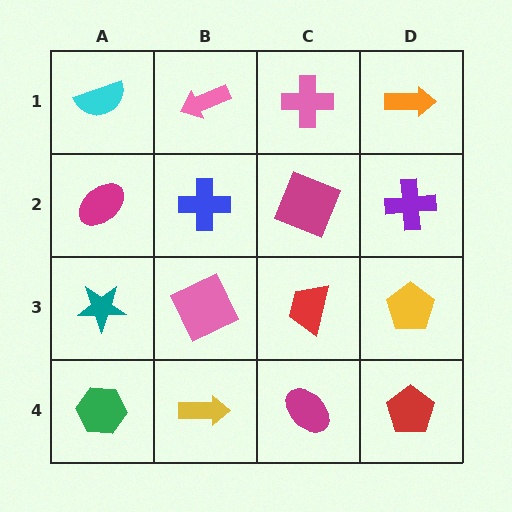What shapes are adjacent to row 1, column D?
A purple cross (row 2, column D), a pink cross (row 1, column C).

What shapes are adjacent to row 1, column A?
A magenta ellipse (row 2, column A), a pink arrow (row 1, column B).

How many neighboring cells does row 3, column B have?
4.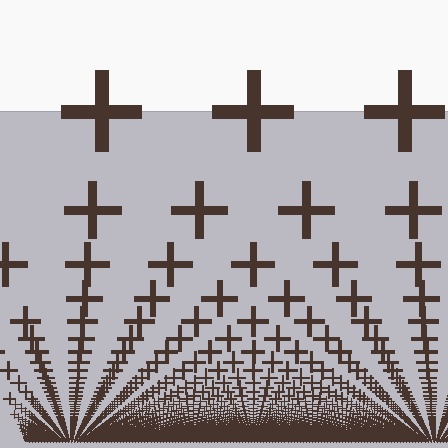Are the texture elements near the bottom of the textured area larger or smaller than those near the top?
Smaller. The gradient is inverted — elements near the bottom are smaller and denser.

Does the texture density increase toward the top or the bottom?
Density increases toward the bottom.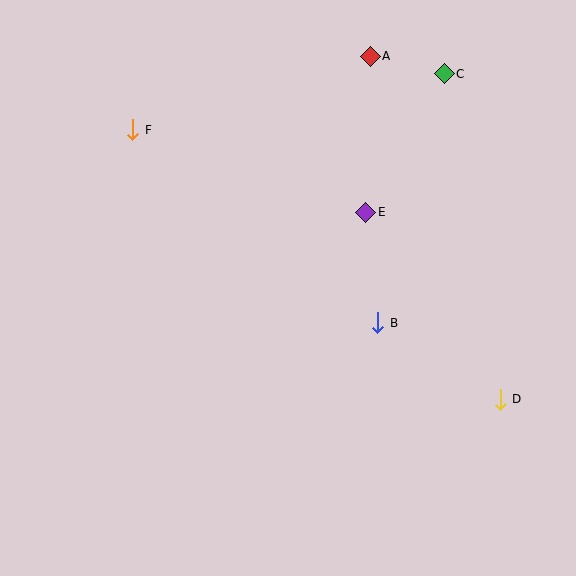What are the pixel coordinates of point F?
Point F is at (133, 130).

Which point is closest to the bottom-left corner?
Point B is closest to the bottom-left corner.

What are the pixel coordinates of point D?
Point D is at (500, 399).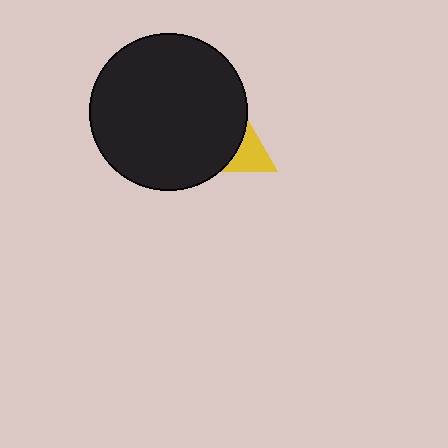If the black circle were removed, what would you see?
You would see the complete yellow triangle.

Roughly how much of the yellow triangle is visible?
A small part of it is visible (roughly 35%).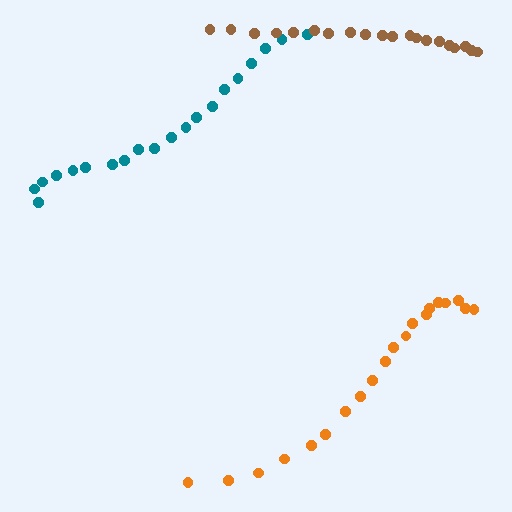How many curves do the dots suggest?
There are 3 distinct paths.